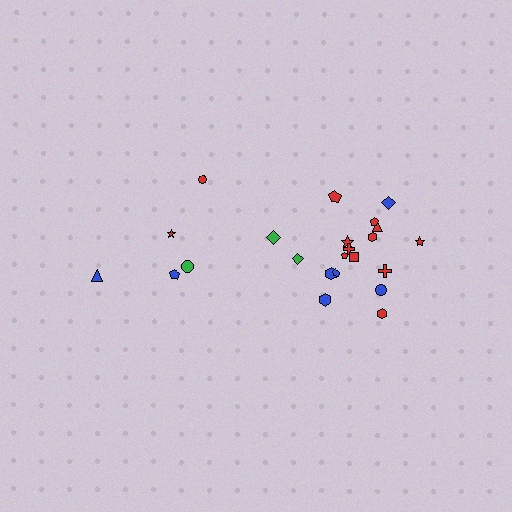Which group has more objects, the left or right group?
The right group.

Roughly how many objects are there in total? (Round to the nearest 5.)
Roughly 25 objects in total.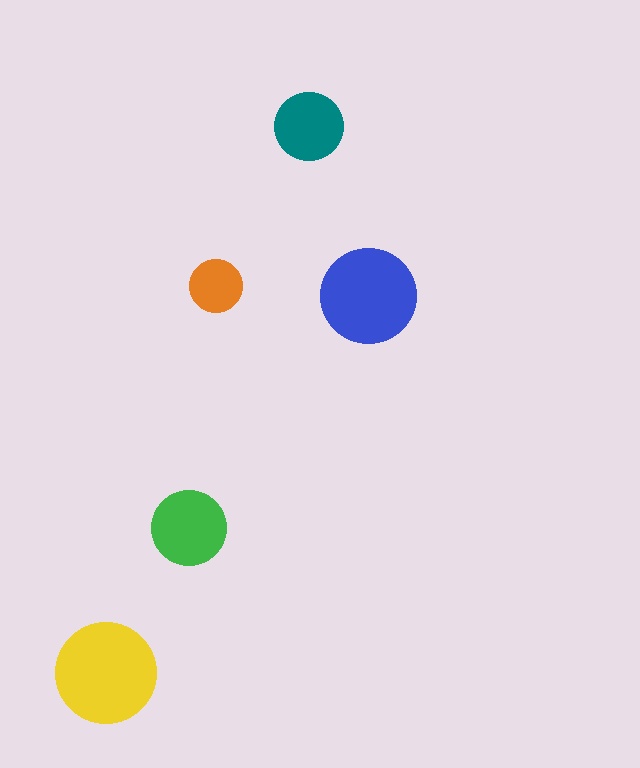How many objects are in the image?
There are 5 objects in the image.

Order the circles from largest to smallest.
the yellow one, the blue one, the green one, the teal one, the orange one.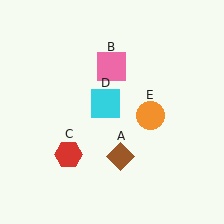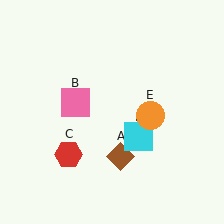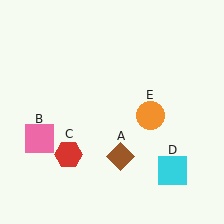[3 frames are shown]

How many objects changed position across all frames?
2 objects changed position: pink square (object B), cyan square (object D).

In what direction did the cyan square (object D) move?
The cyan square (object D) moved down and to the right.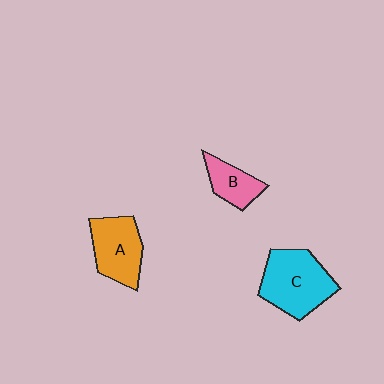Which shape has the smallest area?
Shape B (pink).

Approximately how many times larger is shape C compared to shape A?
Approximately 1.3 times.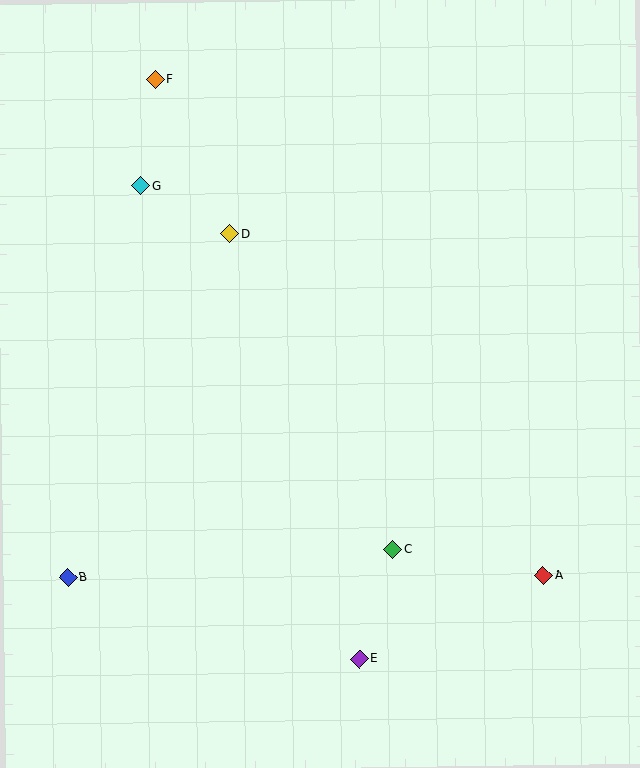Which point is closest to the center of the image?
Point D at (230, 234) is closest to the center.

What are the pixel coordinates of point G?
Point G is at (141, 186).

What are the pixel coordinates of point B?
Point B is at (68, 578).